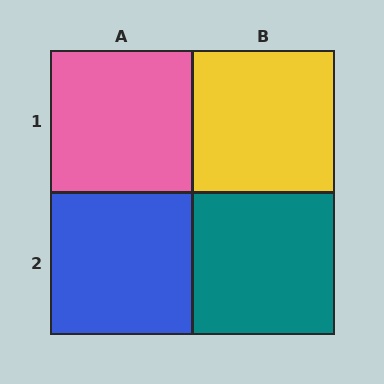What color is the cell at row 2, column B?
Teal.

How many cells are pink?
1 cell is pink.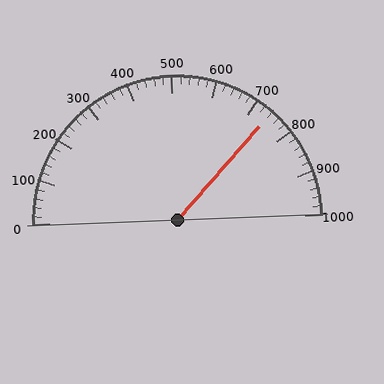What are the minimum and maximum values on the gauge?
The gauge ranges from 0 to 1000.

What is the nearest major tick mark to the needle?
The nearest major tick mark is 700.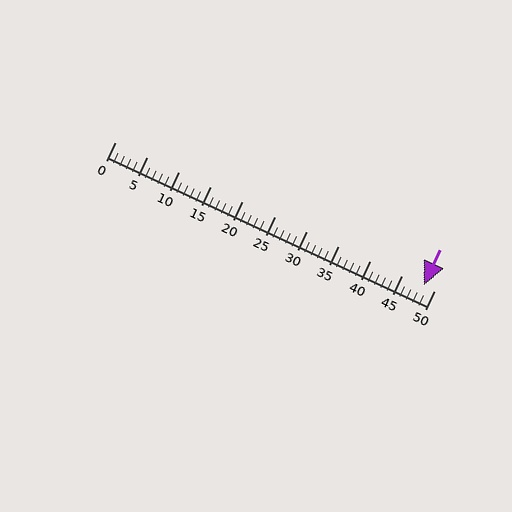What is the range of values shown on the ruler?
The ruler shows values from 0 to 50.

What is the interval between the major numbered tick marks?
The major tick marks are spaced 5 units apart.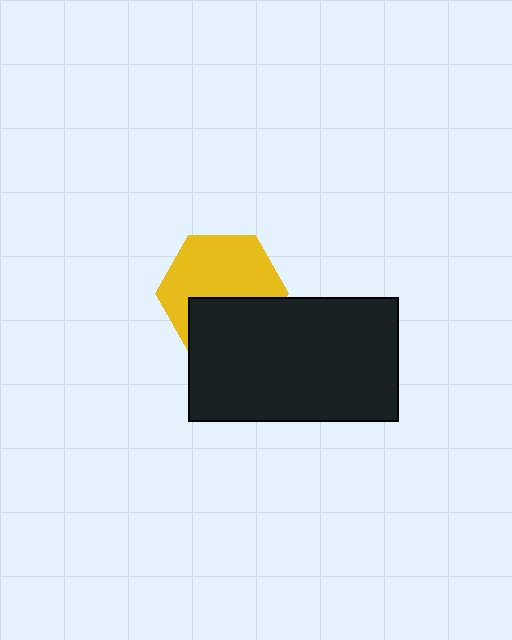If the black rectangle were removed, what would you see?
You would see the complete yellow hexagon.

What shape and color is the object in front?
The object in front is a black rectangle.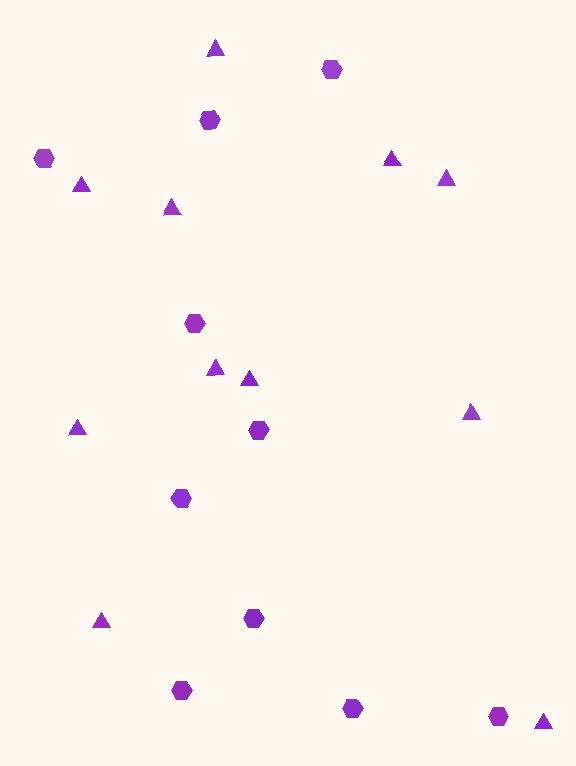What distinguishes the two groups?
There are 2 groups: one group of triangles (11) and one group of hexagons (10).